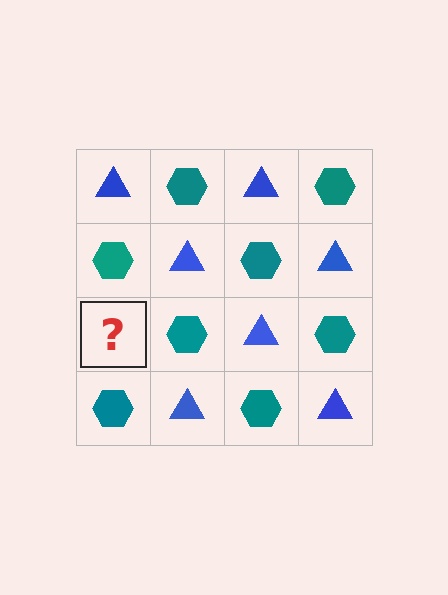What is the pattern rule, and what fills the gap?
The rule is that it alternates blue triangle and teal hexagon in a checkerboard pattern. The gap should be filled with a blue triangle.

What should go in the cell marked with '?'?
The missing cell should contain a blue triangle.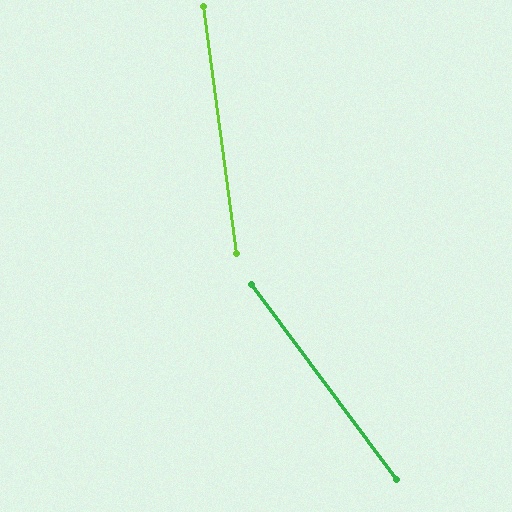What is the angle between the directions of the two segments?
Approximately 29 degrees.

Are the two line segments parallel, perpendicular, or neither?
Neither parallel nor perpendicular — they differ by about 29°.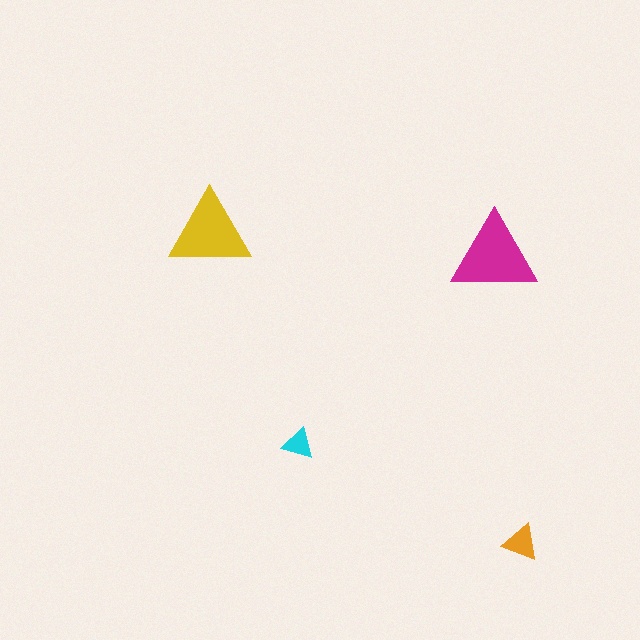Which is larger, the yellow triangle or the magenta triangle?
The magenta one.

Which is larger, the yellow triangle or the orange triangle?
The yellow one.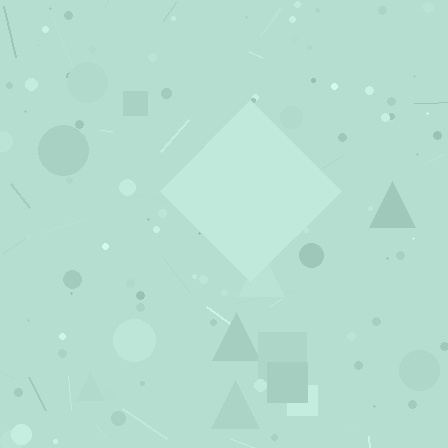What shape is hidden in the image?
A diamond is hidden in the image.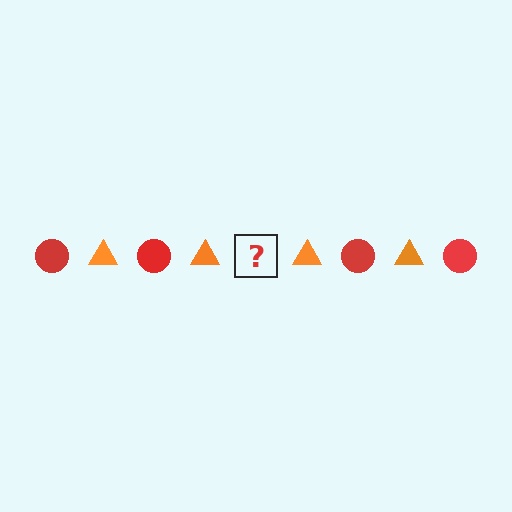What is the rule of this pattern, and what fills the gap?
The rule is that the pattern alternates between red circle and orange triangle. The gap should be filled with a red circle.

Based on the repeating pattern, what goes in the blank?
The blank should be a red circle.